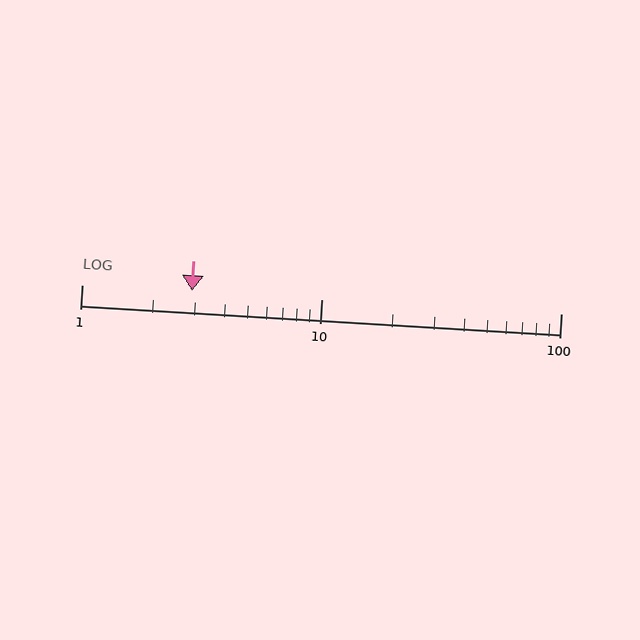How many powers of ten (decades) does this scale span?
The scale spans 2 decades, from 1 to 100.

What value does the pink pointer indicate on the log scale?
The pointer indicates approximately 2.9.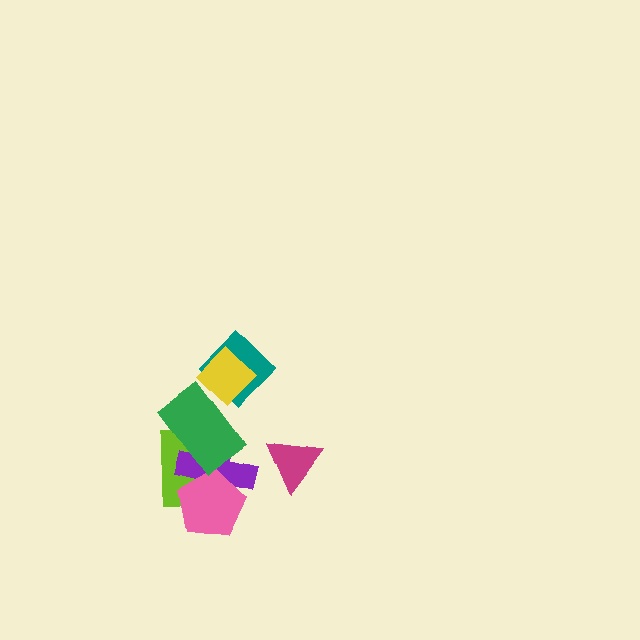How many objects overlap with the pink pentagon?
2 objects overlap with the pink pentagon.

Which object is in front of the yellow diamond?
The green rectangle is in front of the yellow diamond.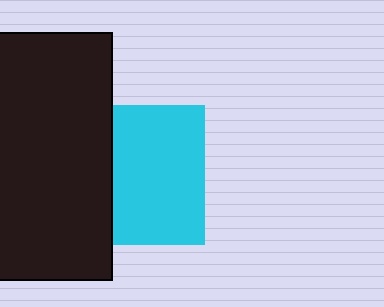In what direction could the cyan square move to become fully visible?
The cyan square could move right. That would shift it out from behind the black rectangle entirely.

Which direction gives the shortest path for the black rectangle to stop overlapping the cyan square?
Moving left gives the shortest separation.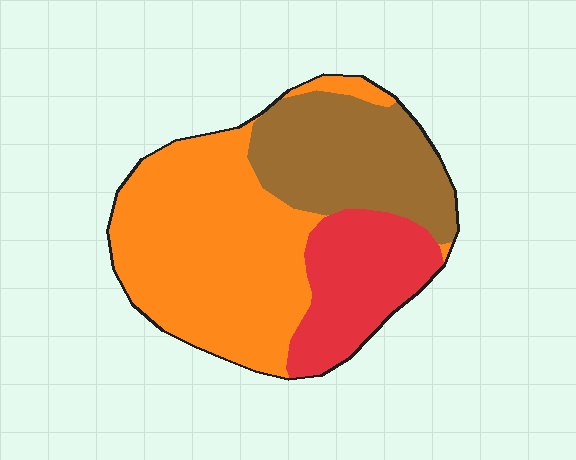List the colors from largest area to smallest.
From largest to smallest: orange, brown, red.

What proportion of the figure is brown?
Brown takes up between a sixth and a third of the figure.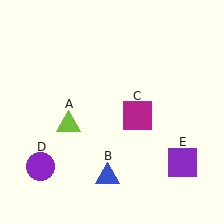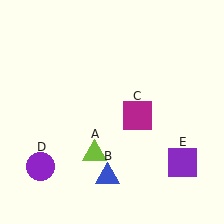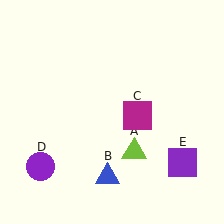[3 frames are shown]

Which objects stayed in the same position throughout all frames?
Blue triangle (object B) and magenta square (object C) and purple circle (object D) and purple square (object E) remained stationary.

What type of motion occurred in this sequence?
The lime triangle (object A) rotated counterclockwise around the center of the scene.